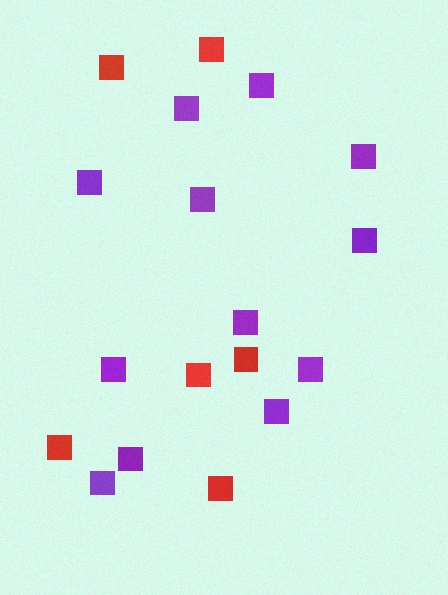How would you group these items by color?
There are 2 groups: one group of purple squares (12) and one group of red squares (6).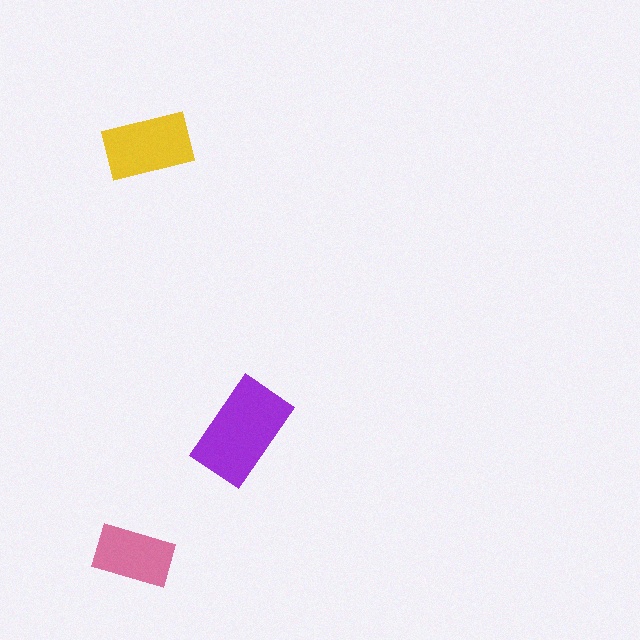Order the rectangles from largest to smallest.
the purple one, the yellow one, the pink one.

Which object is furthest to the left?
The pink rectangle is leftmost.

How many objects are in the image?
There are 3 objects in the image.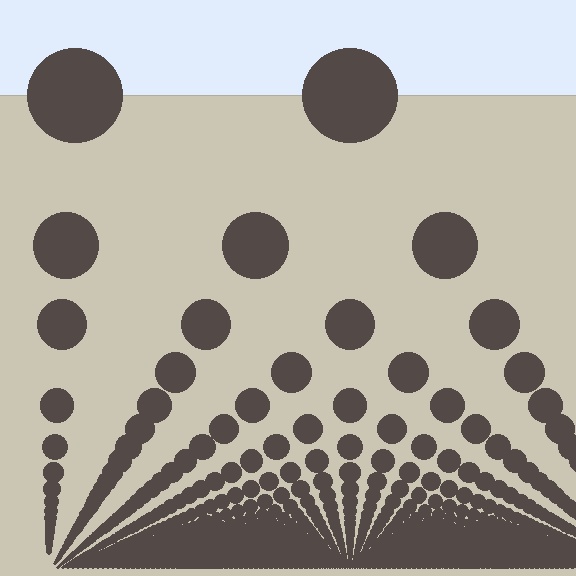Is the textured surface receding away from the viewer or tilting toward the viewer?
The surface appears to tilt toward the viewer. Texture elements get larger and sparser toward the top.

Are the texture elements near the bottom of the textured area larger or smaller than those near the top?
Smaller. The gradient is inverted — elements near the bottom are smaller and denser.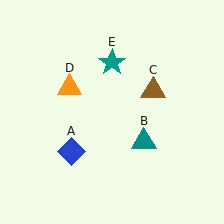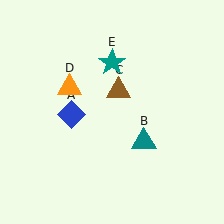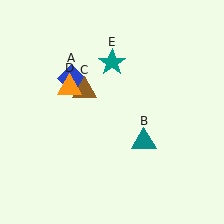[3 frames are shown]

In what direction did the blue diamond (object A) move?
The blue diamond (object A) moved up.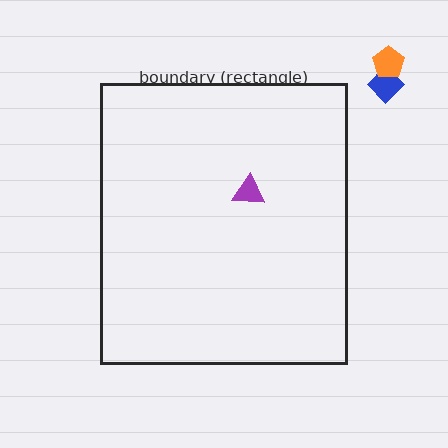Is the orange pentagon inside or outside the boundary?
Outside.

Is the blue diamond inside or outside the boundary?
Outside.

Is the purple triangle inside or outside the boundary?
Inside.